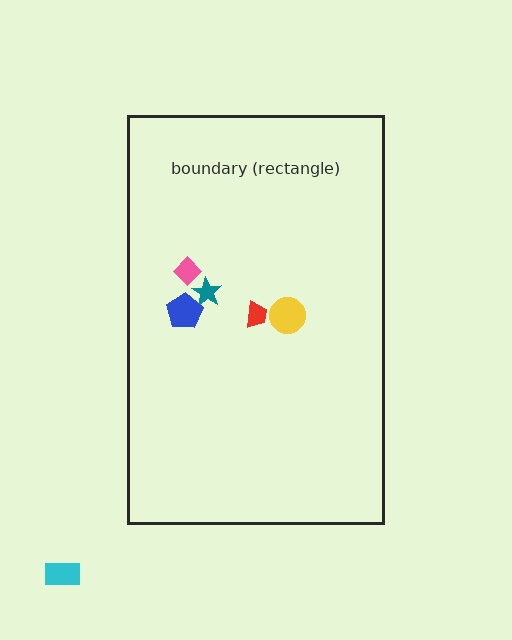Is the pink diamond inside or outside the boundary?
Inside.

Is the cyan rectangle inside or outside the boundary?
Outside.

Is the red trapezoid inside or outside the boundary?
Inside.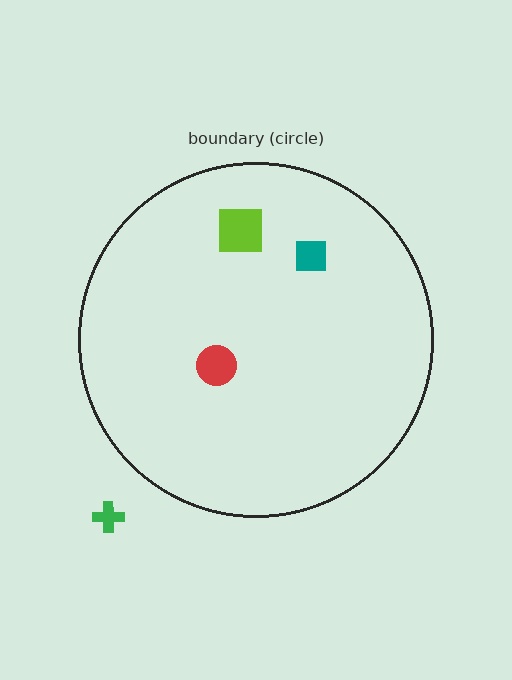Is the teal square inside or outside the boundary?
Inside.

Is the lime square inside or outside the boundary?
Inside.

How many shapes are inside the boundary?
3 inside, 1 outside.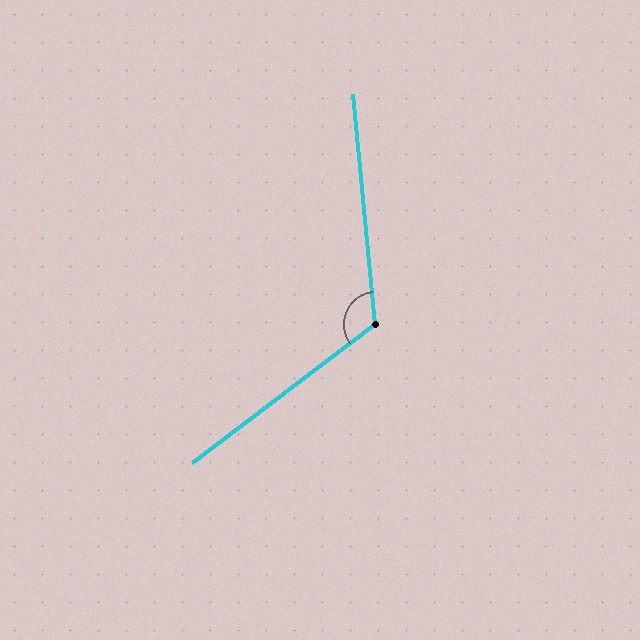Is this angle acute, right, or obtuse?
It is obtuse.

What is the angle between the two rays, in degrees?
Approximately 122 degrees.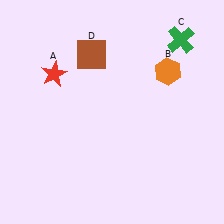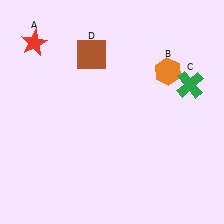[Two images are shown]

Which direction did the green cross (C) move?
The green cross (C) moved down.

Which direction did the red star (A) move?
The red star (A) moved up.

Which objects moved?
The objects that moved are: the red star (A), the green cross (C).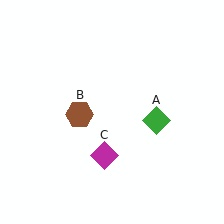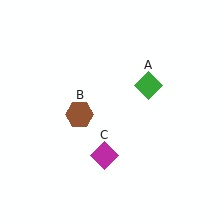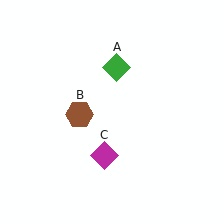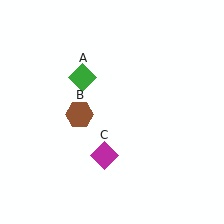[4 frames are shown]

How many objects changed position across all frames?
1 object changed position: green diamond (object A).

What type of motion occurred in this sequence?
The green diamond (object A) rotated counterclockwise around the center of the scene.